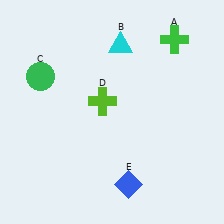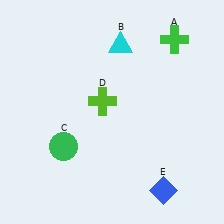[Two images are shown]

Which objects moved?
The objects that moved are: the green circle (C), the blue diamond (E).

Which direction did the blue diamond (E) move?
The blue diamond (E) moved right.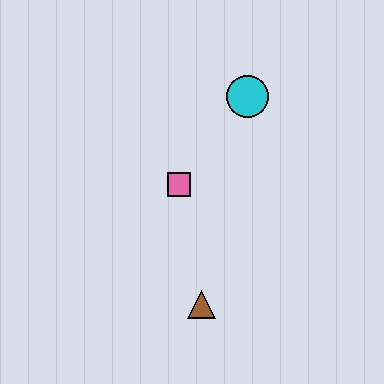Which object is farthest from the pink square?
The brown triangle is farthest from the pink square.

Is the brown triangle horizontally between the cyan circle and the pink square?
Yes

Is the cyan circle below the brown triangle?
No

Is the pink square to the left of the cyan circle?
Yes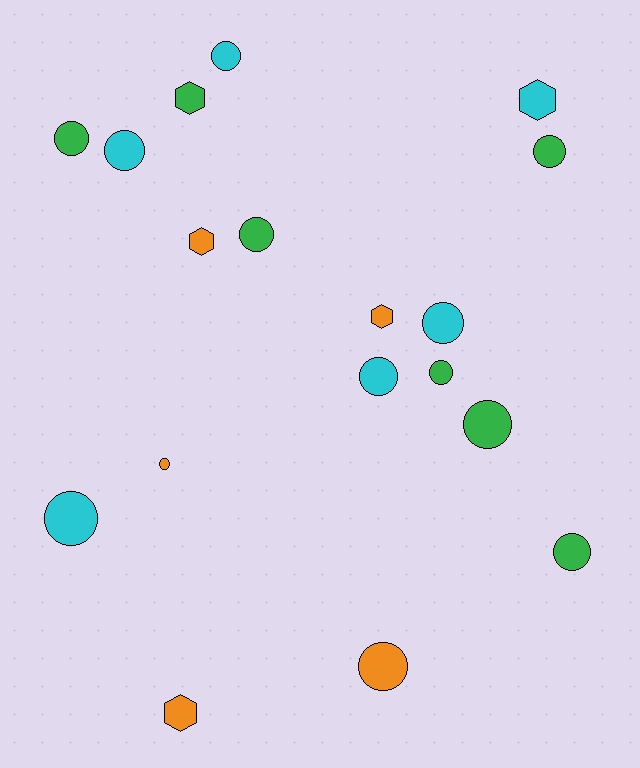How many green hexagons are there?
There is 1 green hexagon.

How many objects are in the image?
There are 18 objects.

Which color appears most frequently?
Green, with 7 objects.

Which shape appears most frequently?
Circle, with 13 objects.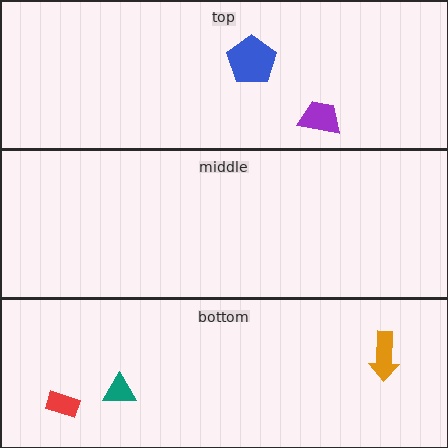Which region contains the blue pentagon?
The top region.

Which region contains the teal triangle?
The bottom region.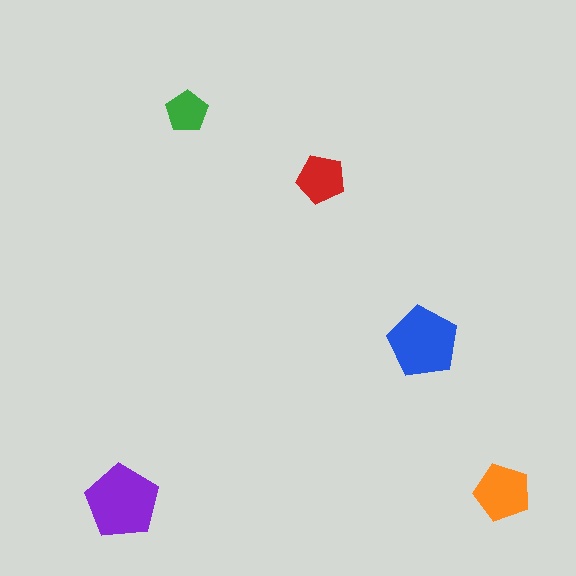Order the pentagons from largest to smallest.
the purple one, the blue one, the orange one, the red one, the green one.